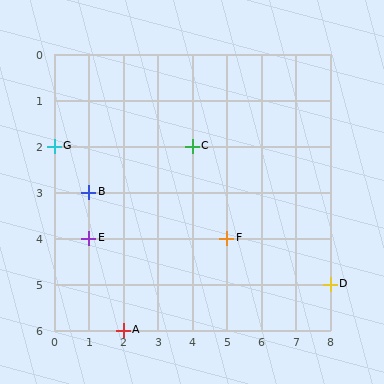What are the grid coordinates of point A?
Point A is at grid coordinates (2, 6).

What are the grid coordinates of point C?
Point C is at grid coordinates (4, 2).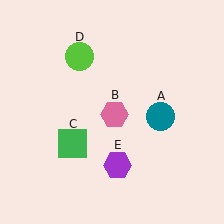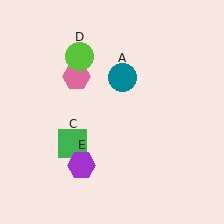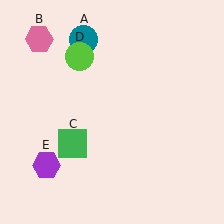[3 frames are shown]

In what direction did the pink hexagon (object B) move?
The pink hexagon (object B) moved up and to the left.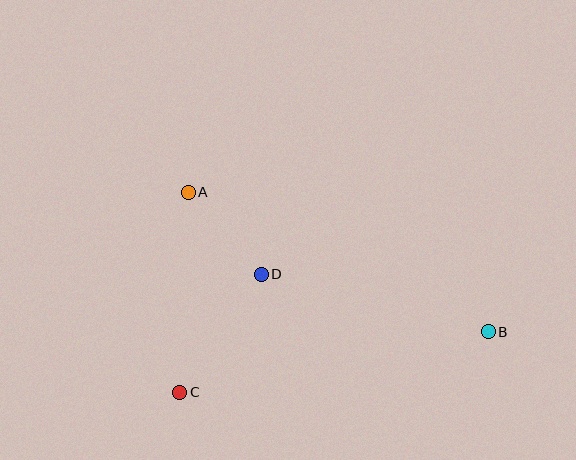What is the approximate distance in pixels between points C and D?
The distance between C and D is approximately 143 pixels.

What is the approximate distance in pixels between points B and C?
The distance between B and C is approximately 314 pixels.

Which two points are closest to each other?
Points A and D are closest to each other.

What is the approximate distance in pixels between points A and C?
The distance between A and C is approximately 200 pixels.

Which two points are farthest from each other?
Points A and B are farthest from each other.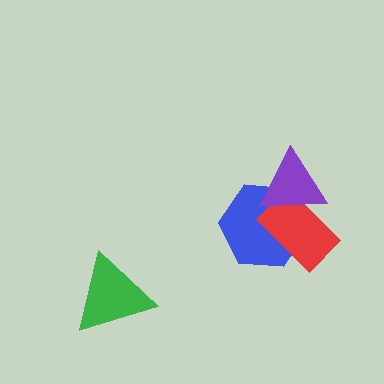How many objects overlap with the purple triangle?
2 objects overlap with the purple triangle.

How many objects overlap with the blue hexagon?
2 objects overlap with the blue hexagon.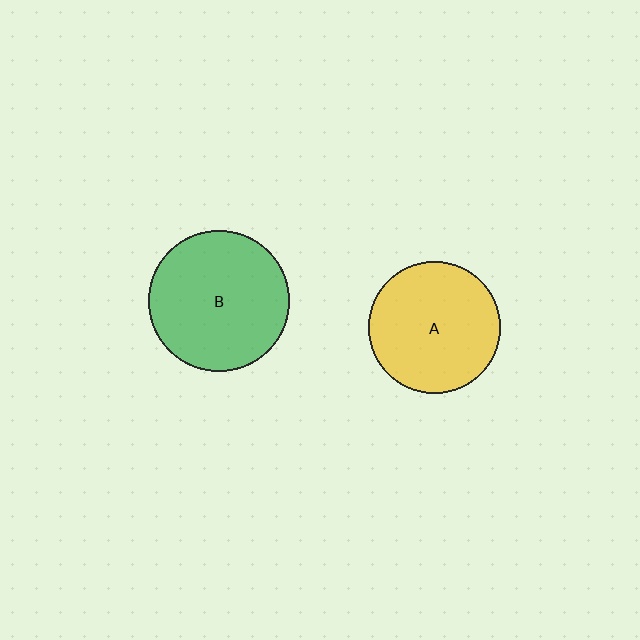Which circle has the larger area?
Circle B (green).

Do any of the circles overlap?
No, none of the circles overlap.